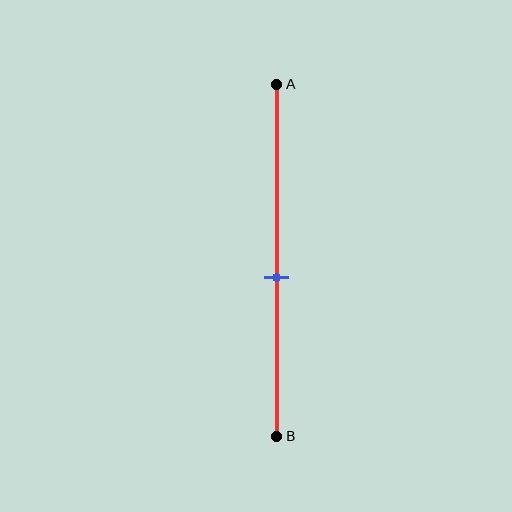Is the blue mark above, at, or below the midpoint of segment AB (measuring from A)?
The blue mark is below the midpoint of segment AB.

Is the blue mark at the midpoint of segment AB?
No, the mark is at about 55% from A, not at the 50% midpoint.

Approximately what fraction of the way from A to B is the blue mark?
The blue mark is approximately 55% of the way from A to B.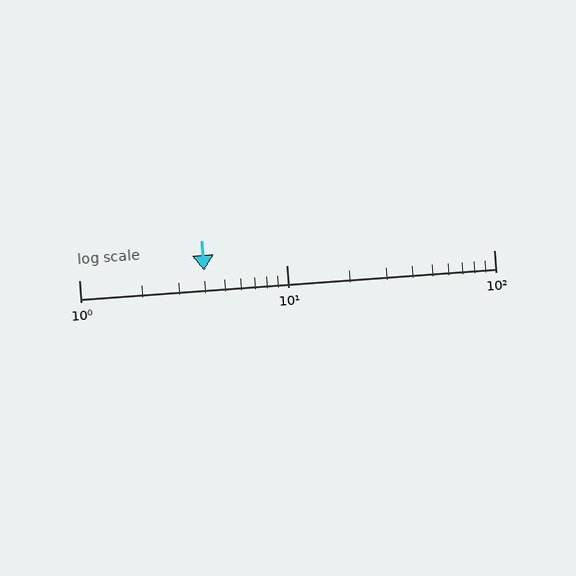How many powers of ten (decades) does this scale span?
The scale spans 2 decades, from 1 to 100.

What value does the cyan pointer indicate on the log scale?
The pointer indicates approximately 4.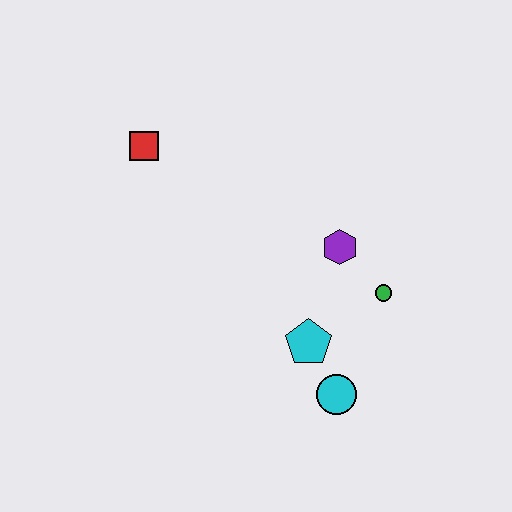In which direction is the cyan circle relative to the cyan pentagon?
The cyan circle is below the cyan pentagon.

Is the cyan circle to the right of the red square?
Yes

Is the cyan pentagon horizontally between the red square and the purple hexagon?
Yes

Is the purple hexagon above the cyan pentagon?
Yes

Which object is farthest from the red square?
The cyan circle is farthest from the red square.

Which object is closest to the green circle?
The purple hexagon is closest to the green circle.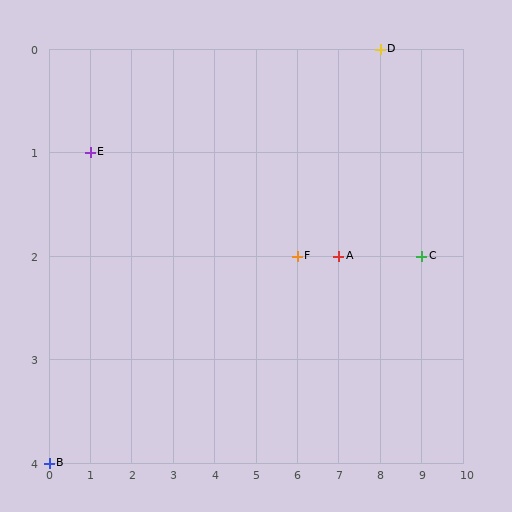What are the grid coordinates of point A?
Point A is at grid coordinates (7, 2).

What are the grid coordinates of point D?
Point D is at grid coordinates (8, 0).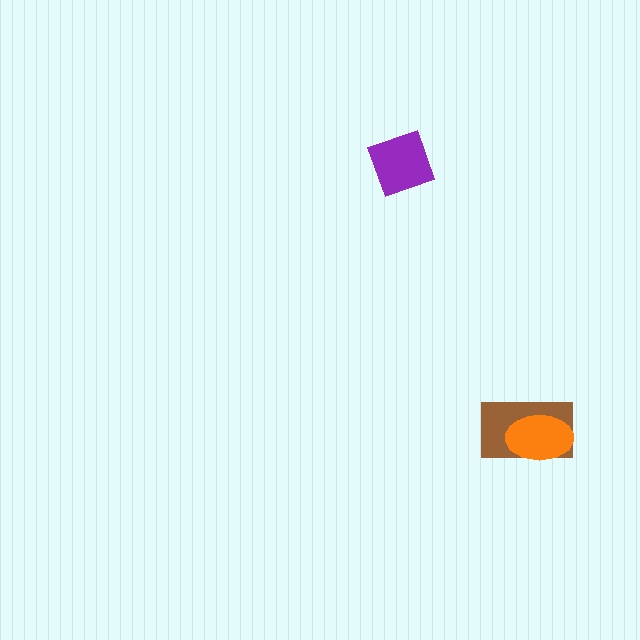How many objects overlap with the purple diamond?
0 objects overlap with the purple diamond.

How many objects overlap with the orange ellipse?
1 object overlaps with the orange ellipse.